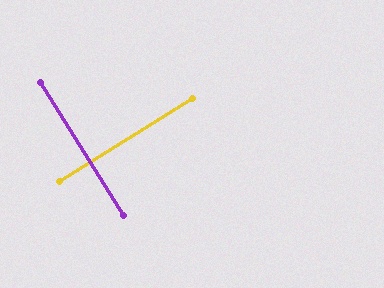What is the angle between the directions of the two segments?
Approximately 90 degrees.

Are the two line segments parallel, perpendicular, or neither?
Perpendicular — they meet at approximately 90°.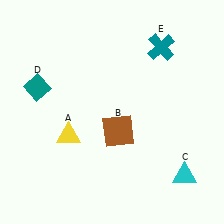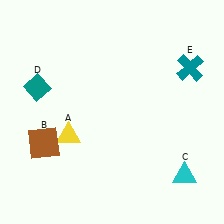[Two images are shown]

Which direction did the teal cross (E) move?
The teal cross (E) moved right.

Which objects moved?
The objects that moved are: the brown square (B), the teal cross (E).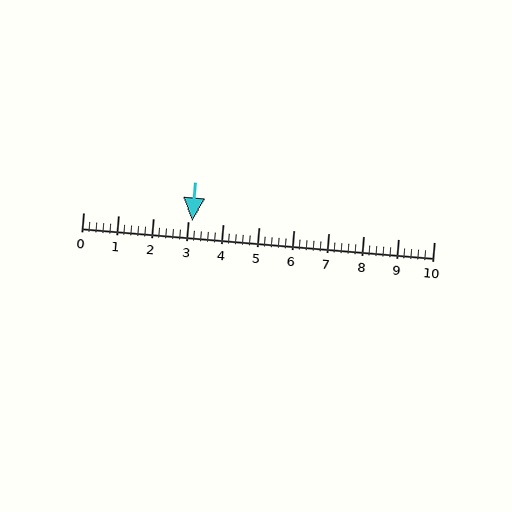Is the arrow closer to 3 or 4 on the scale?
The arrow is closer to 3.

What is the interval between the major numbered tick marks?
The major tick marks are spaced 1 units apart.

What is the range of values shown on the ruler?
The ruler shows values from 0 to 10.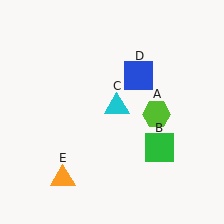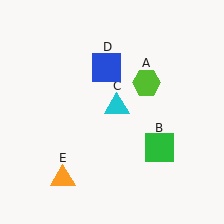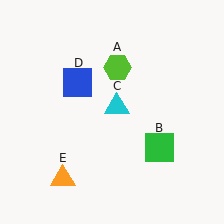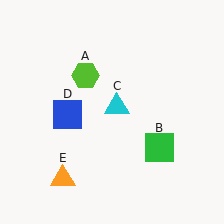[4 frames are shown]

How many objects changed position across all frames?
2 objects changed position: lime hexagon (object A), blue square (object D).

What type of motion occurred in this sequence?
The lime hexagon (object A), blue square (object D) rotated counterclockwise around the center of the scene.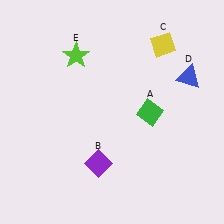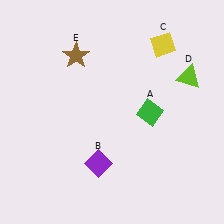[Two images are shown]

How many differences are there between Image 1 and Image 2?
There are 2 differences between the two images.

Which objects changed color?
D changed from blue to lime. E changed from lime to brown.